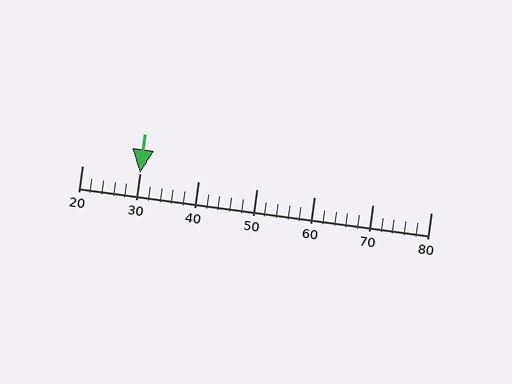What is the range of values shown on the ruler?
The ruler shows values from 20 to 80.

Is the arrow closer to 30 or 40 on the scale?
The arrow is closer to 30.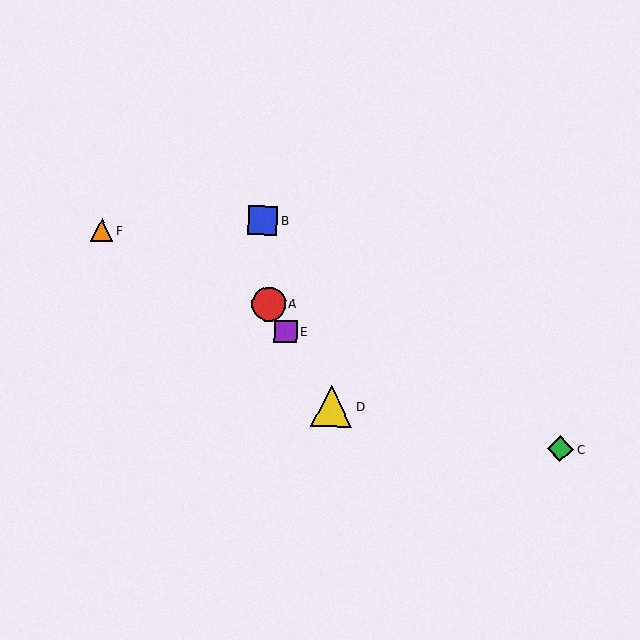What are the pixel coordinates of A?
Object A is at (269, 304).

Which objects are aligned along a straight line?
Objects A, D, E are aligned along a straight line.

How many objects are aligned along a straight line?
3 objects (A, D, E) are aligned along a straight line.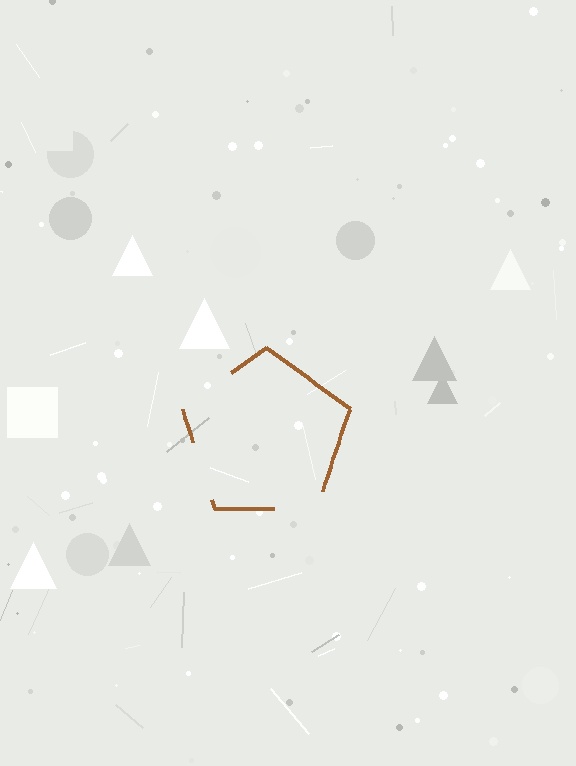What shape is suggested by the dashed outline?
The dashed outline suggests a pentagon.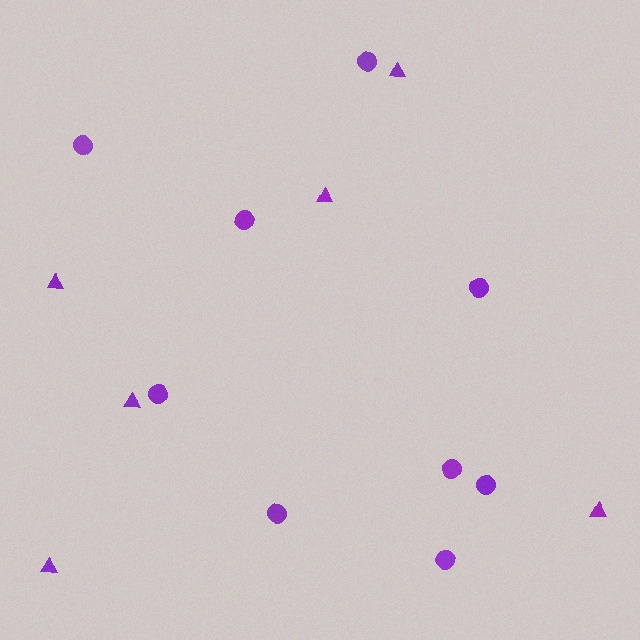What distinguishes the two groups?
There are 2 groups: one group of triangles (6) and one group of circles (9).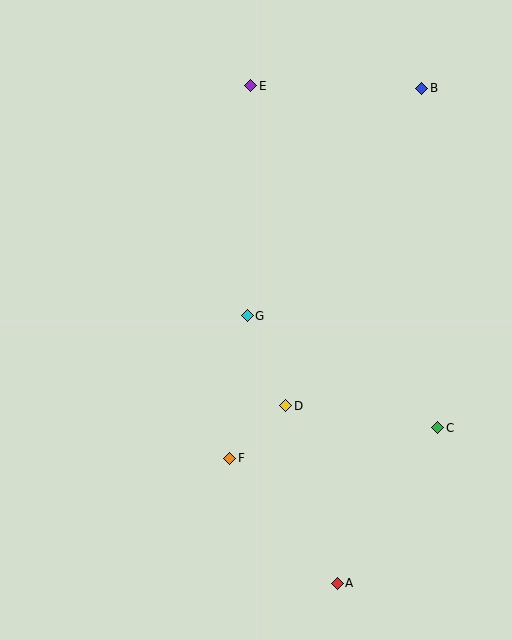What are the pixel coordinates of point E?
Point E is at (251, 86).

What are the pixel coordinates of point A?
Point A is at (337, 583).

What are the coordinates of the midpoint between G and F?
The midpoint between G and F is at (239, 387).